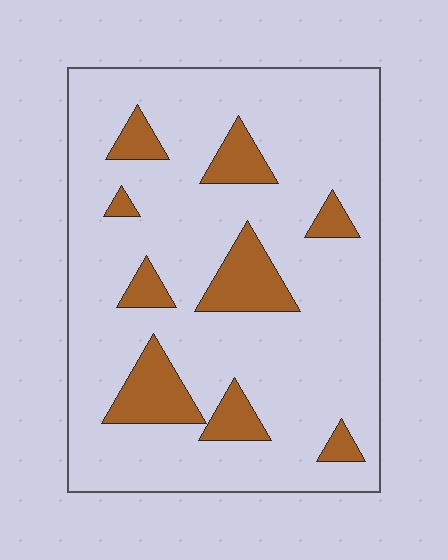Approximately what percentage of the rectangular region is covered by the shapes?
Approximately 15%.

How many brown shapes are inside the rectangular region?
9.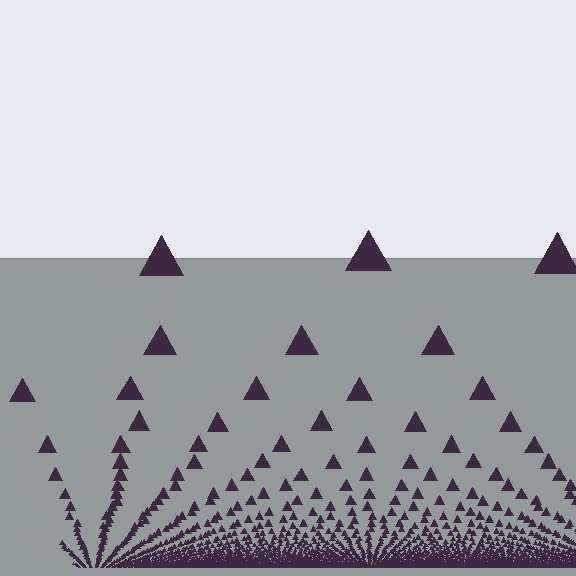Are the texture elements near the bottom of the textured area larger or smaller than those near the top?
Smaller. The gradient is inverted — elements near the bottom are smaller and denser.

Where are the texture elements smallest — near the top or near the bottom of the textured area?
Near the bottom.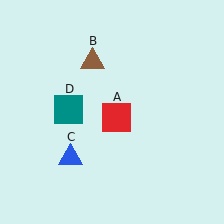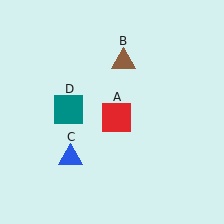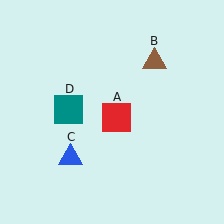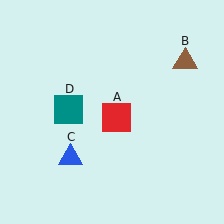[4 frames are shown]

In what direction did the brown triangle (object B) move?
The brown triangle (object B) moved right.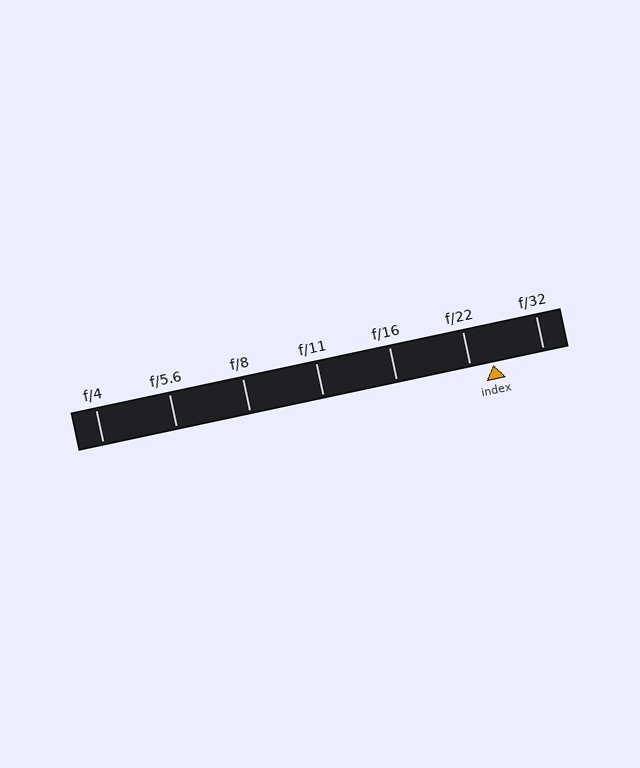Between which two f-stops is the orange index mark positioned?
The index mark is between f/22 and f/32.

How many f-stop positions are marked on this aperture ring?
There are 7 f-stop positions marked.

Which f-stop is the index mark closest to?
The index mark is closest to f/22.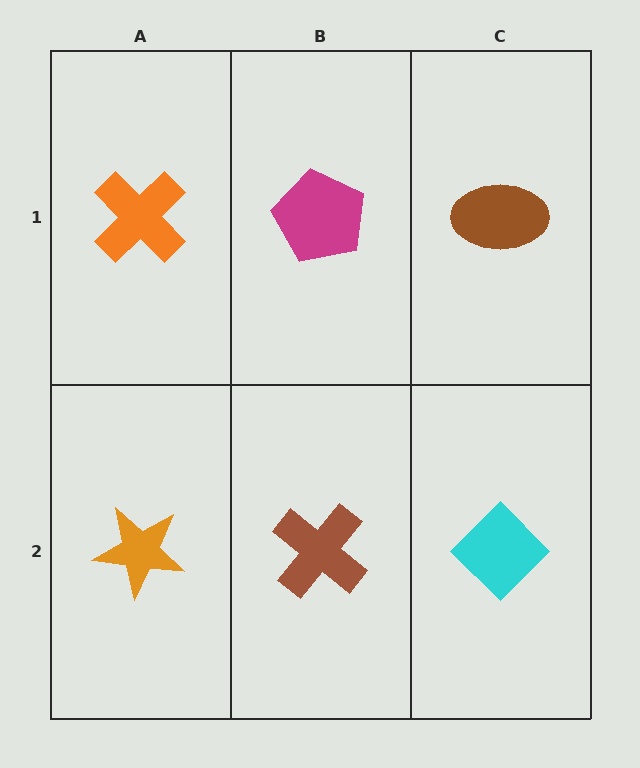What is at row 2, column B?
A brown cross.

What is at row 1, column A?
An orange cross.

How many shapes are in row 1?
3 shapes.